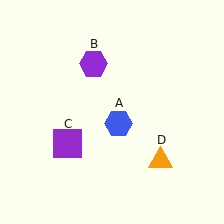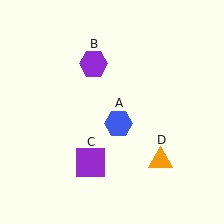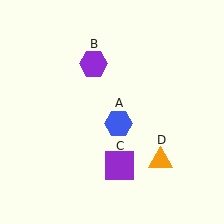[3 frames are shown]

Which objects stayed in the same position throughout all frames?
Blue hexagon (object A) and purple hexagon (object B) and orange triangle (object D) remained stationary.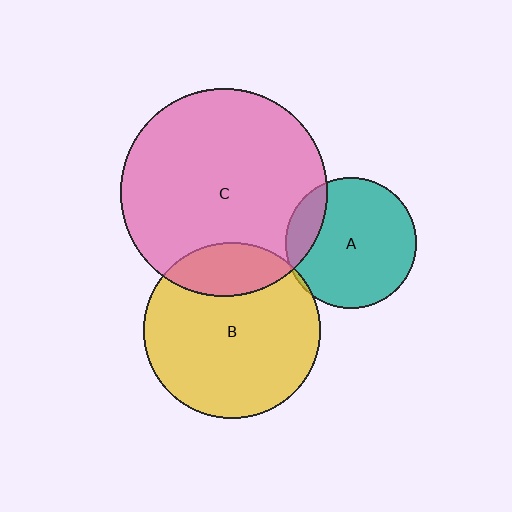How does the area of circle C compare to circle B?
Approximately 1.4 times.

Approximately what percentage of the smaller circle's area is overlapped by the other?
Approximately 5%.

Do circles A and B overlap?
Yes.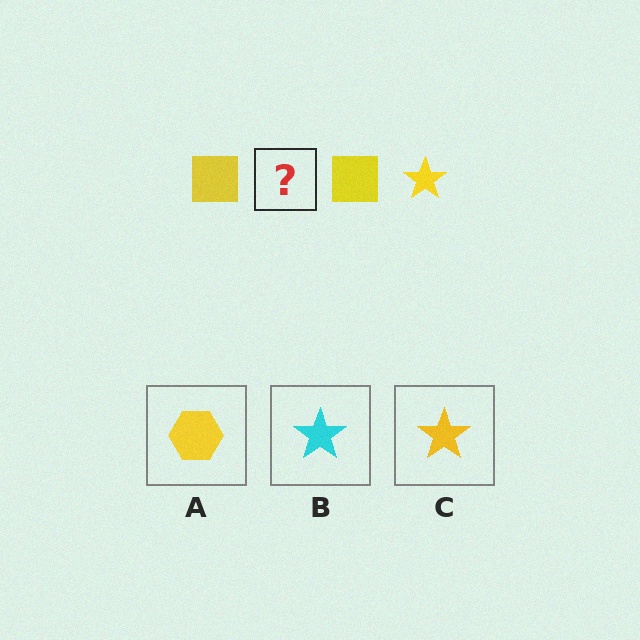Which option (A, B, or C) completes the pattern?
C.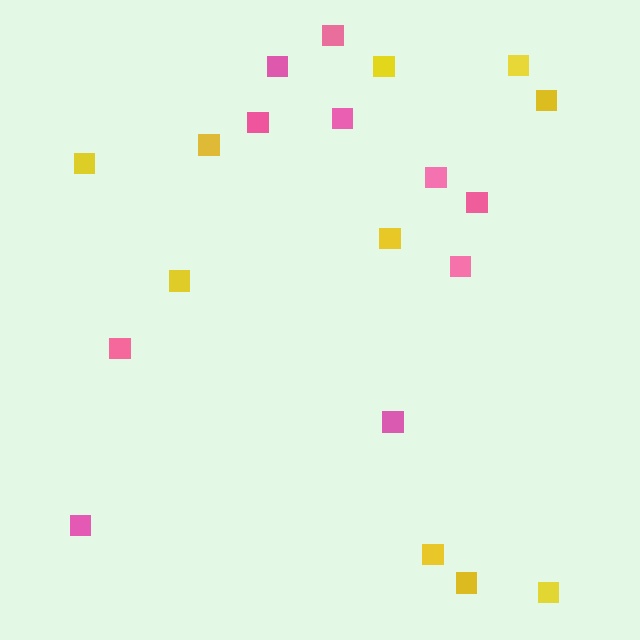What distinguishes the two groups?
There are 2 groups: one group of yellow squares (10) and one group of pink squares (10).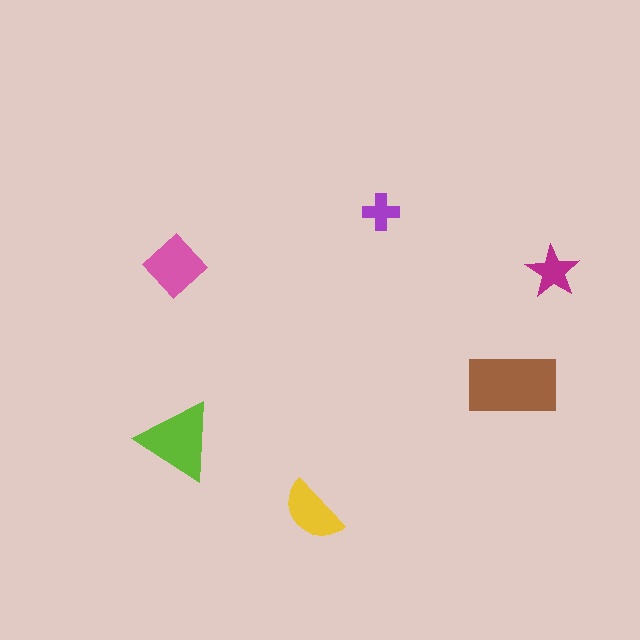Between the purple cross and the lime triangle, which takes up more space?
The lime triangle.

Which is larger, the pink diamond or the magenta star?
The pink diamond.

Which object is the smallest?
The purple cross.